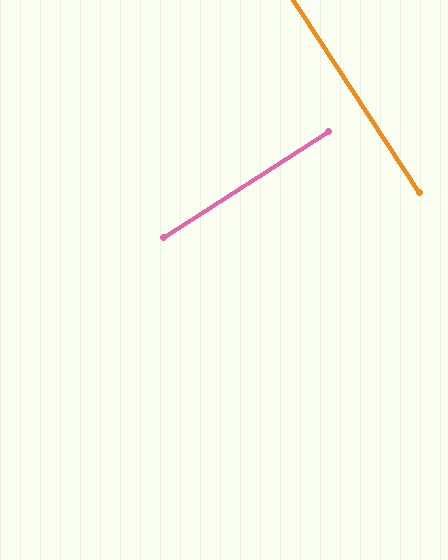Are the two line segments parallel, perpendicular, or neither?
Perpendicular — they meet at approximately 90°.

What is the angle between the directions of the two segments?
Approximately 90 degrees.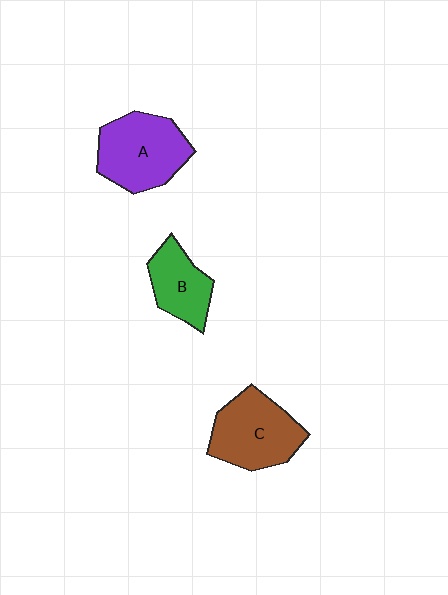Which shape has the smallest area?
Shape B (green).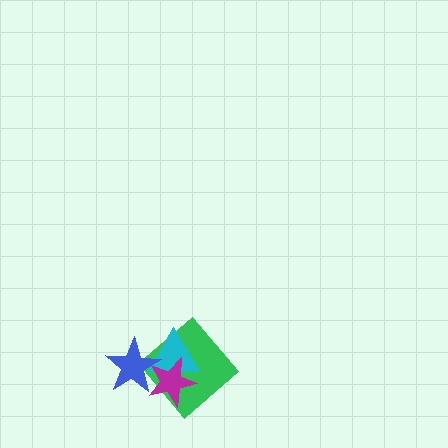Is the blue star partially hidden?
No, no other shape covers it.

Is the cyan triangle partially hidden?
Yes, it is partially covered by another shape.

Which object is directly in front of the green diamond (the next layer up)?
The cyan triangle is directly in front of the green diamond.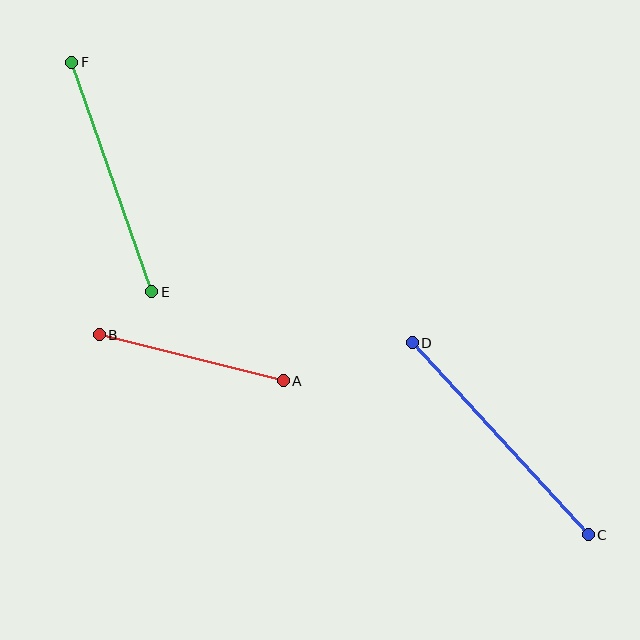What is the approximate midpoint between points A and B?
The midpoint is at approximately (191, 358) pixels.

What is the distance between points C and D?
The distance is approximately 260 pixels.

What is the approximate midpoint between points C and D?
The midpoint is at approximately (500, 439) pixels.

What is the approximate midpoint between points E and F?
The midpoint is at approximately (112, 177) pixels.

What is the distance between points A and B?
The distance is approximately 190 pixels.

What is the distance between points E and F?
The distance is approximately 243 pixels.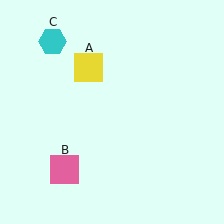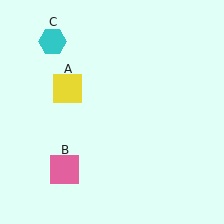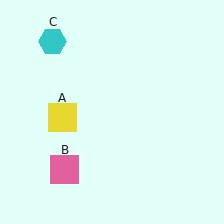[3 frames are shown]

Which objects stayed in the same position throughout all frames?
Pink square (object B) and cyan hexagon (object C) remained stationary.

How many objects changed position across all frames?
1 object changed position: yellow square (object A).